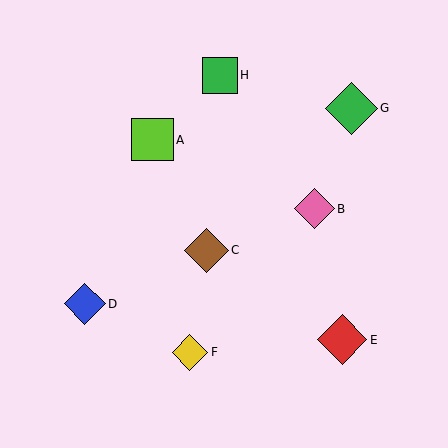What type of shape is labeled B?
Shape B is a pink diamond.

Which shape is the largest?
The green diamond (labeled G) is the largest.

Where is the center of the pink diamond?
The center of the pink diamond is at (314, 209).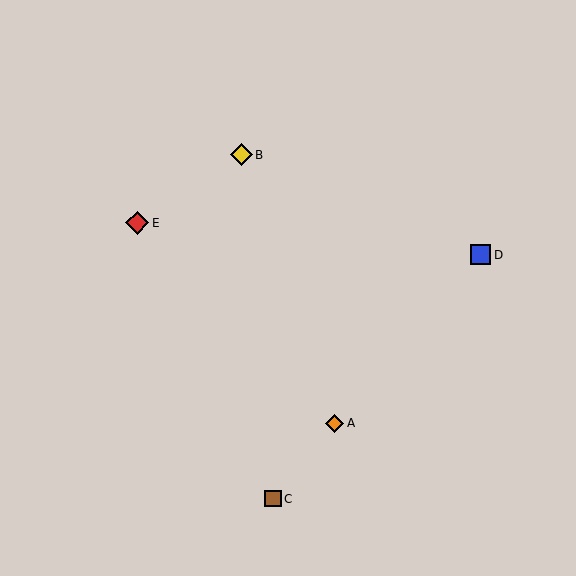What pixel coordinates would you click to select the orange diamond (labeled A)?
Click at (335, 423) to select the orange diamond A.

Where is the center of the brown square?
The center of the brown square is at (273, 499).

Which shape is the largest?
The red diamond (labeled E) is the largest.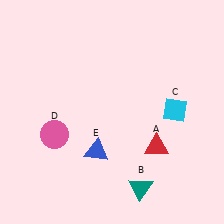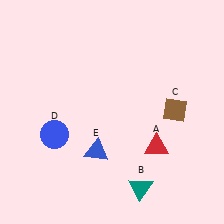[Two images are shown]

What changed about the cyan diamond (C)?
In Image 1, C is cyan. In Image 2, it changed to brown.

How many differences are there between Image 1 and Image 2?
There are 2 differences between the two images.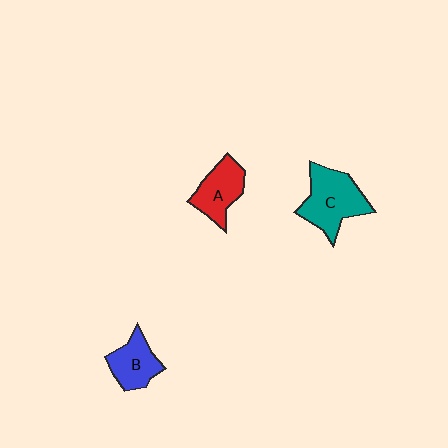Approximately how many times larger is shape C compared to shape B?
Approximately 1.5 times.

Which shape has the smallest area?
Shape B (blue).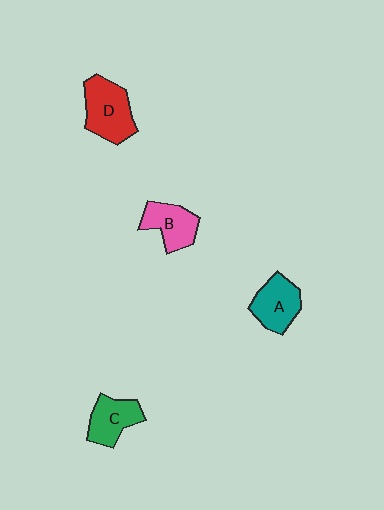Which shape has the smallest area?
Shape C (green).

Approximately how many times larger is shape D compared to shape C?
Approximately 1.4 times.